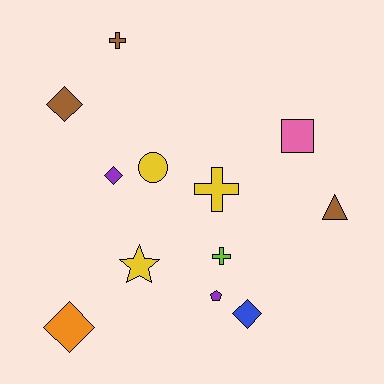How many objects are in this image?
There are 12 objects.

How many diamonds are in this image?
There are 4 diamonds.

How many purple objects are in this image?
There are 2 purple objects.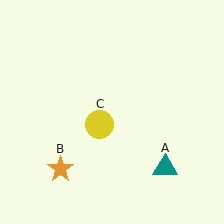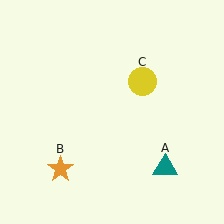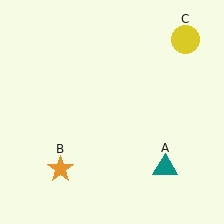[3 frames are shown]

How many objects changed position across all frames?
1 object changed position: yellow circle (object C).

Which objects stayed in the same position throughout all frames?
Teal triangle (object A) and orange star (object B) remained stationary.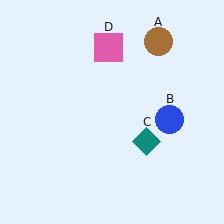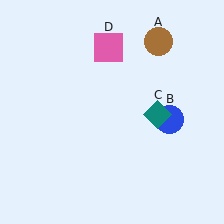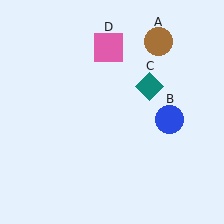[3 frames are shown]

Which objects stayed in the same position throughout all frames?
Brown circle (object A) and blue circle (object B) and pink square (object D) remained stationary.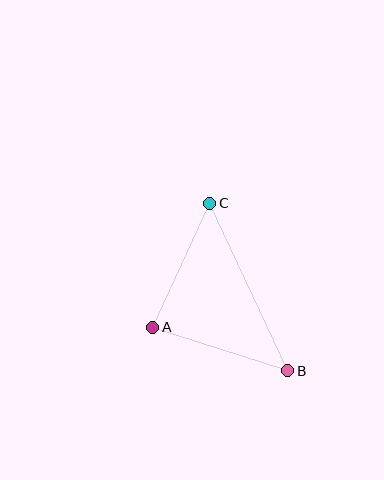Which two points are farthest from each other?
Points B and C are farthest from each other.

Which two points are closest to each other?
Points A and C are closest to each other.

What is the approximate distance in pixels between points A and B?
The distance between A and B is approximately 142 pixels.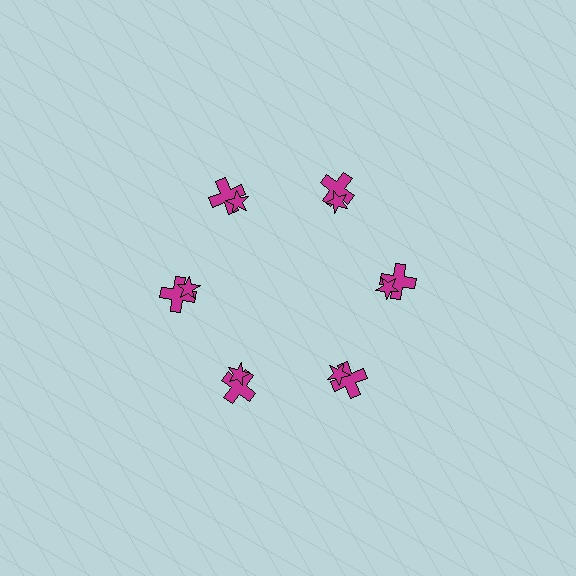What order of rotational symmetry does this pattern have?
This pattern has 6-fold rotational symmetry.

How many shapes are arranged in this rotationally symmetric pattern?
There are 12 shapes, arranged in 6 groups of 2.